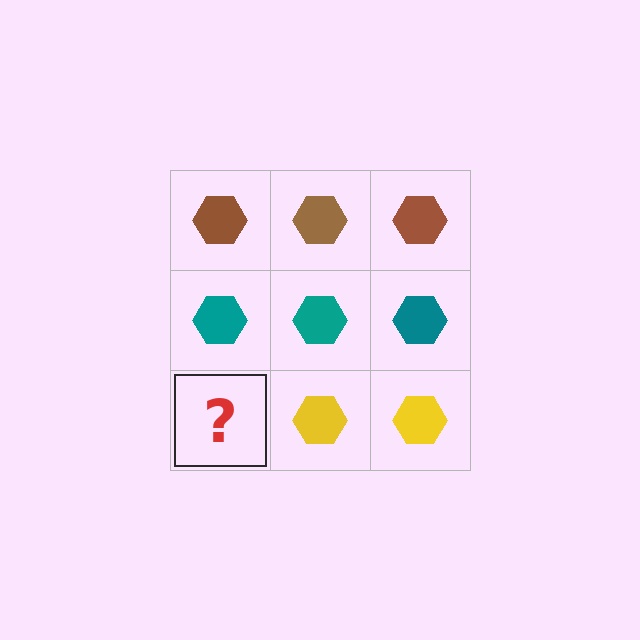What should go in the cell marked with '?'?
The missing cell should contain a yellow hexagon.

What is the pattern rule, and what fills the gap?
The rule is that each row has a consistent color. The gap should be filled with a yellow hexagon.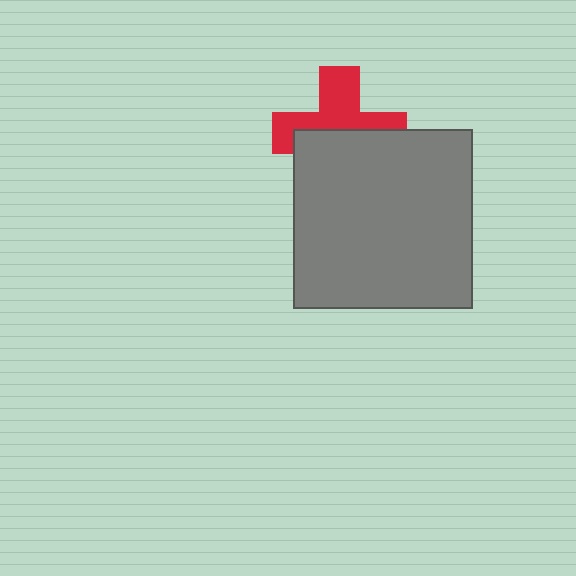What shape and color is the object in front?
The object in front is a gray square.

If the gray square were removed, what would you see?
You would see the complete red cross.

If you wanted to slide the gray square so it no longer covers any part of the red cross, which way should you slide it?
Slide it down — that is the most direct way to separate the two shapes.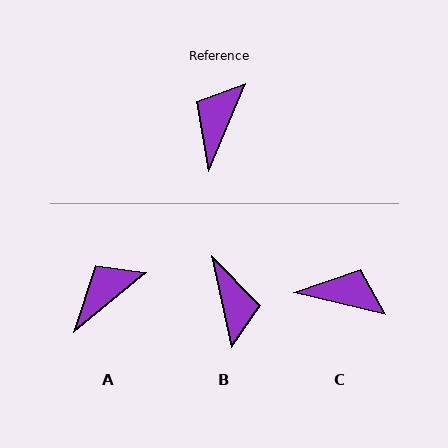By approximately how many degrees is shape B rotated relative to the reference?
Approximately 145 degrees clockwise.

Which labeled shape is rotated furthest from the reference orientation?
B, about 145 degrees away.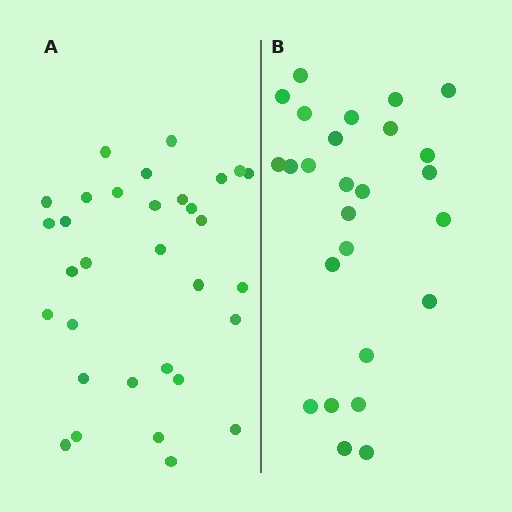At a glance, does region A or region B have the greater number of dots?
Region A (the left region) has more dots.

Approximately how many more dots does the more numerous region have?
Region A has about 6 more dots than region B.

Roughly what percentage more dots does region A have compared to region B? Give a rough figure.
About 25% more.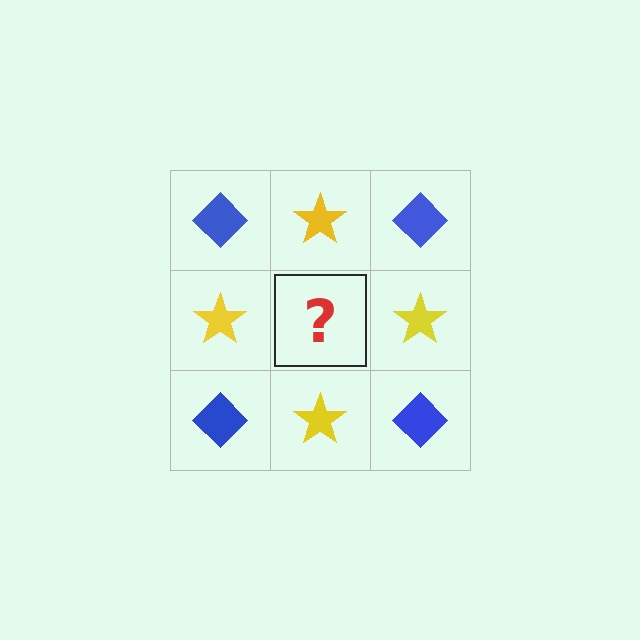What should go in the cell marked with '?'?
The missing cell should contain a blue diamond.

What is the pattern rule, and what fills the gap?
The rule is that it alternates blue diamond and yellow star in a checkerboard pattern. The gap should be filled with a blue diamond.